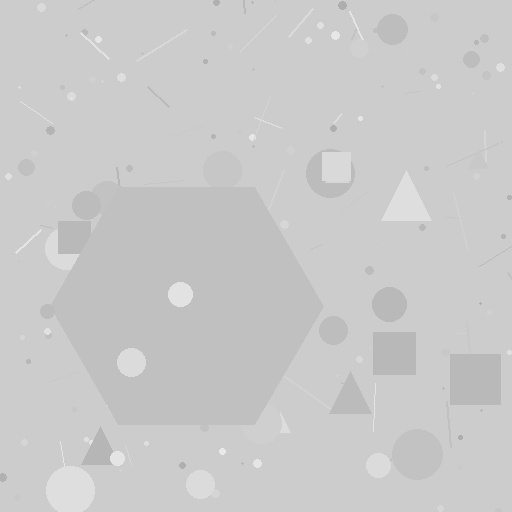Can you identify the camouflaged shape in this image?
The camouflaged shape is a hexagon.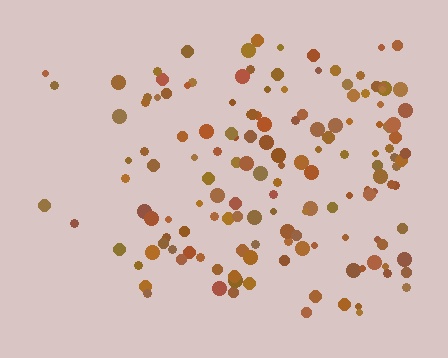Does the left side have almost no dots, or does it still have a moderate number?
Still a moderate number, just noticeably fewer than the right.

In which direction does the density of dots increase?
From left to right, with the right side densest.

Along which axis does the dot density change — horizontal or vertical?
Horizontal.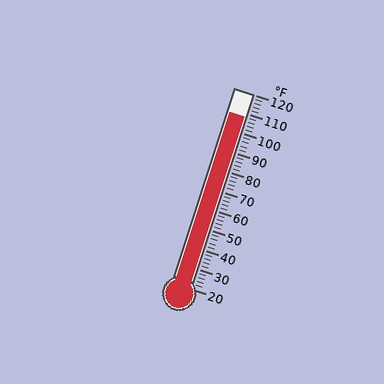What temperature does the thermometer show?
The thermometer shows approximately 108°F.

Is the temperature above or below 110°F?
The temperature is below 110°F.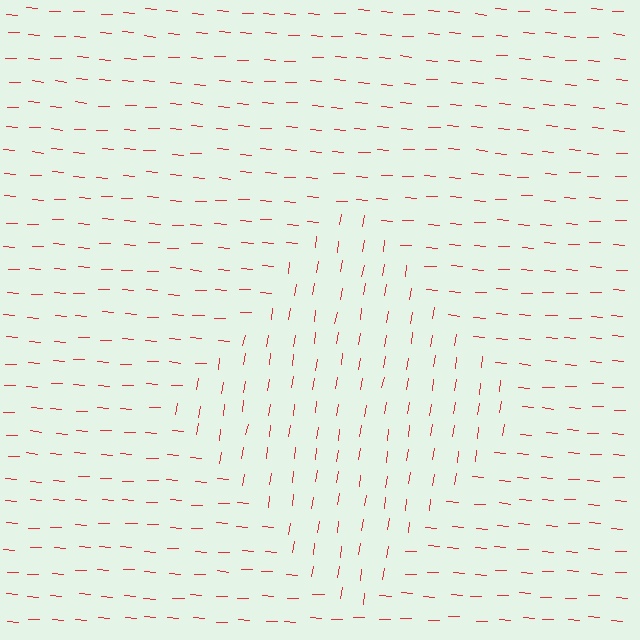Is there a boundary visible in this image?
Yes, there is a texture boundary formed by a change in line orientation.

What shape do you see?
I see a diamond.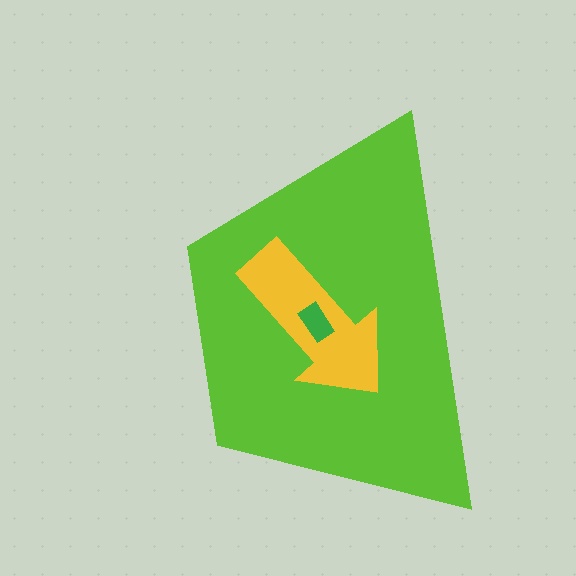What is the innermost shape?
The green rectangle.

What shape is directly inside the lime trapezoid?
The yellow arrow.